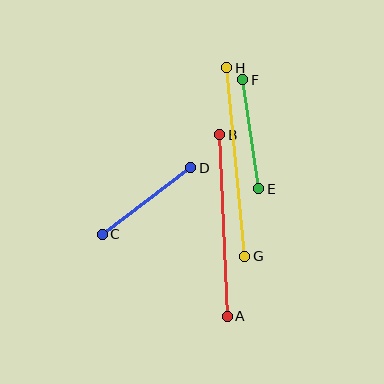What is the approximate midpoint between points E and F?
The midpoint is at approximately (251, 134) pixels.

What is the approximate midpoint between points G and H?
The midpoint is at approximately (236, 162) pixels.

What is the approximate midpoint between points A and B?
The midpoint is at approximately (223, 225) pixels.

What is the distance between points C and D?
The distance is approximately 110 pixels.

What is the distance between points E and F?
The distance is approximately 110 pixels.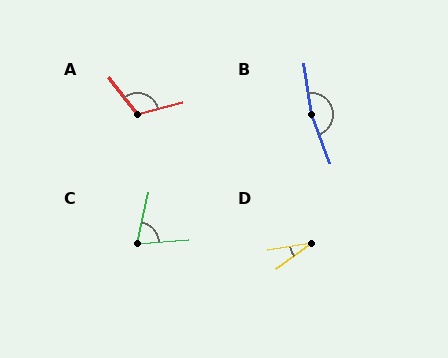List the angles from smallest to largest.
D (27°), C (74°), A (113°), B (168°).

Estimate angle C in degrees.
Approximately 74 degrees.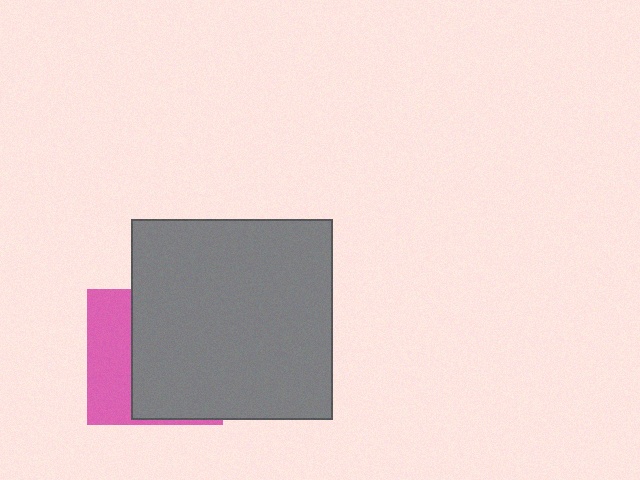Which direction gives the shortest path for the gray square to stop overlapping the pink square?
Moving right gives the shortest separation.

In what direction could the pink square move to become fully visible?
The pink square could move left. That would shift it out from behind the gray square entirely.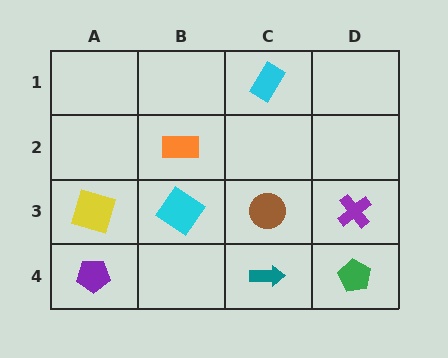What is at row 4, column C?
A teal arrow.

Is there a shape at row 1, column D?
No, that cell is empty.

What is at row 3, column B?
A cyan diamond.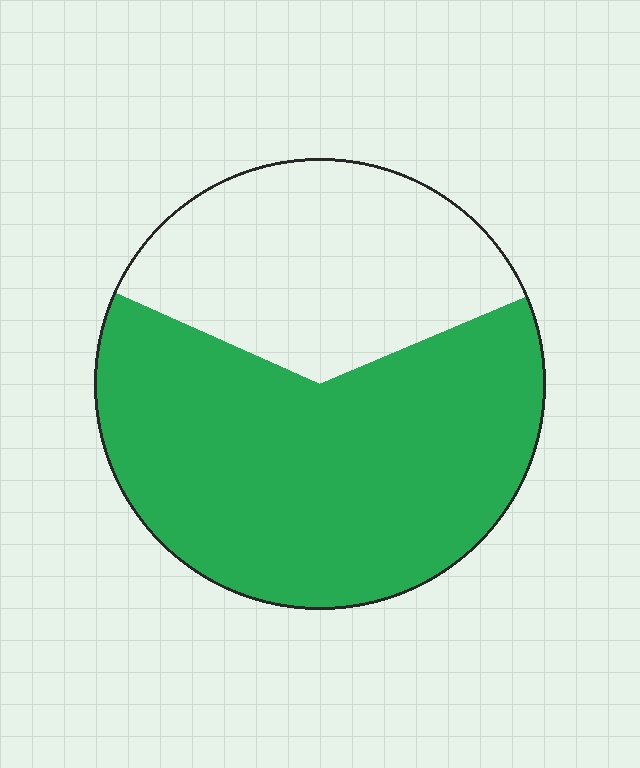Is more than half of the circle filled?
Yes.